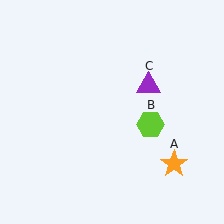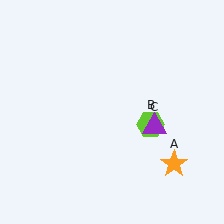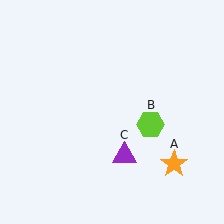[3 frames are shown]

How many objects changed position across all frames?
1 object changed position: purple triangle (object C).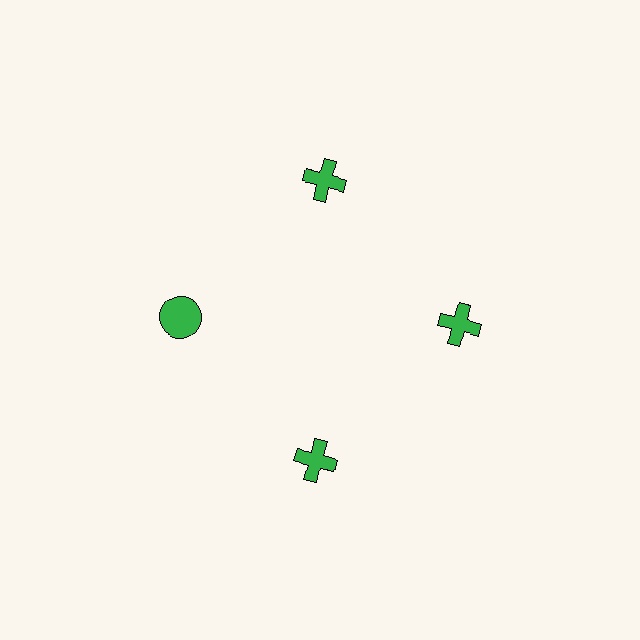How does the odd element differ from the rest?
It has a different shape: circle instead of cross.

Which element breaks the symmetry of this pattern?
The green circle at roughly the 9 o'clock position breaks the symmetry. All other shapes are green crosses.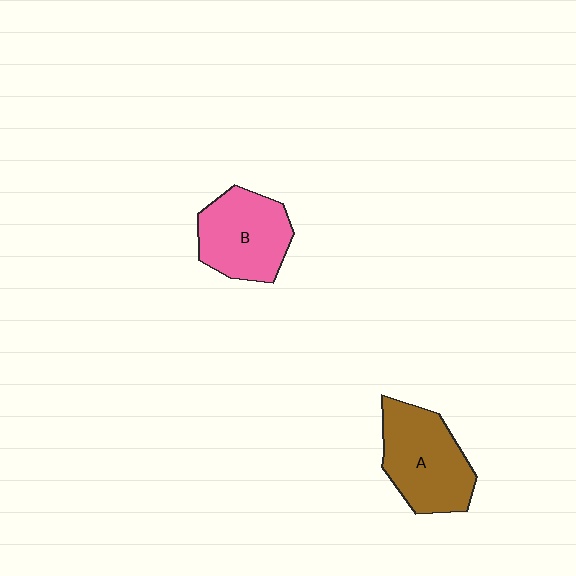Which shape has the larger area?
Shape A (brown).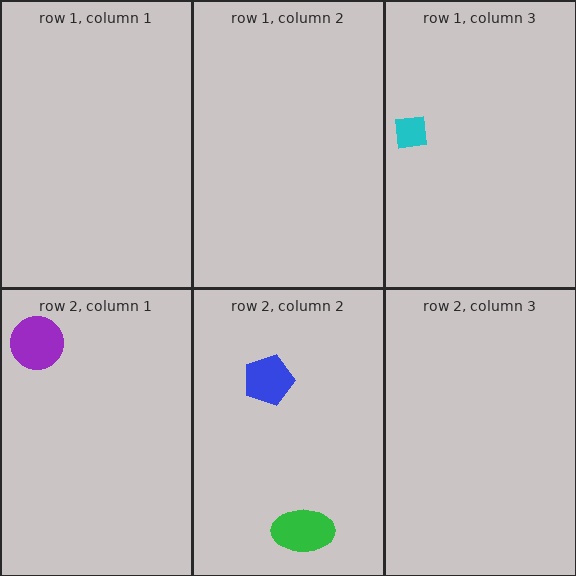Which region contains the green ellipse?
The row 2, column 2 region.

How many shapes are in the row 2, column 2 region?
2.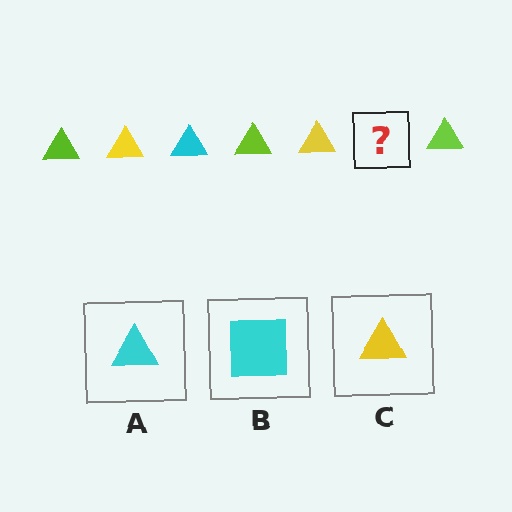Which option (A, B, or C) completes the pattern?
A.